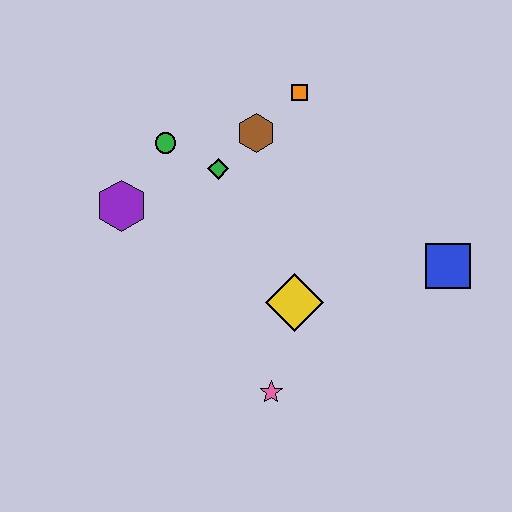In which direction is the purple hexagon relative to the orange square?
The purple hexagon is to the left of the orange square.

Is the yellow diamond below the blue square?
Yes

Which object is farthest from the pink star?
The orange square is farthest from the pink star.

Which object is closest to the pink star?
The yellow diamond is closest to the pink star.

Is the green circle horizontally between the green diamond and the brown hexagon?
No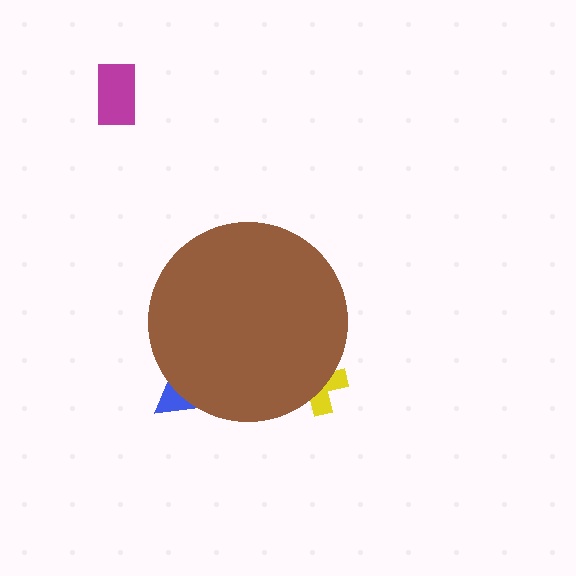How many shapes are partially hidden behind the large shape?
2 shapes are partially hidden.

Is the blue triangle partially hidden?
Yes, the blue triangle is partially hidden behind the brown circle.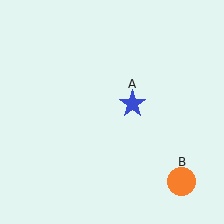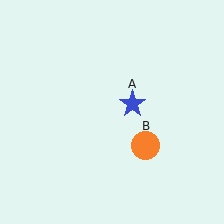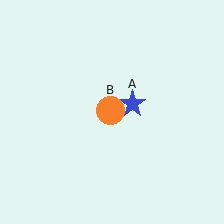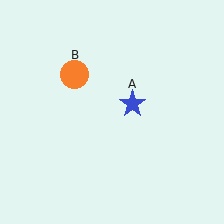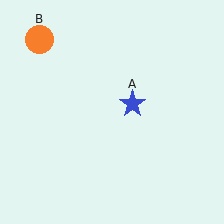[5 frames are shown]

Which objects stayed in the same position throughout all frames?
Blue star (object A) remained stationary.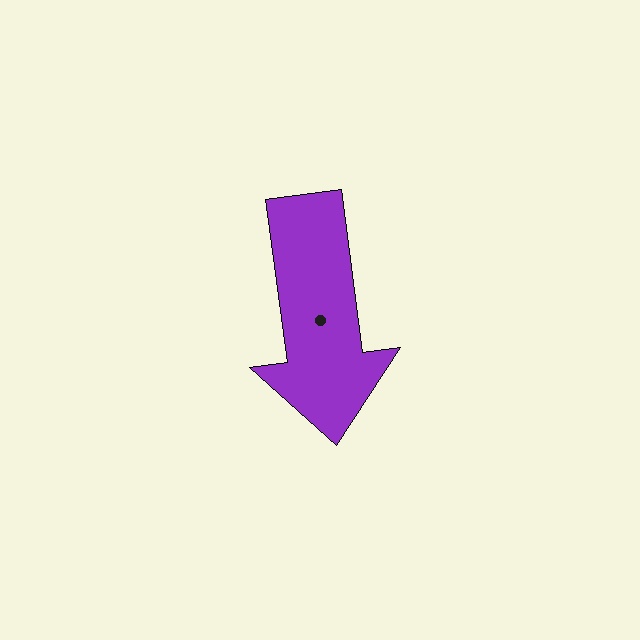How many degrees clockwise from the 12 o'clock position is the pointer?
Approximately 172 degrees.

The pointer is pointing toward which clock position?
Roughly 6 o'clock.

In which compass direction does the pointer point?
South.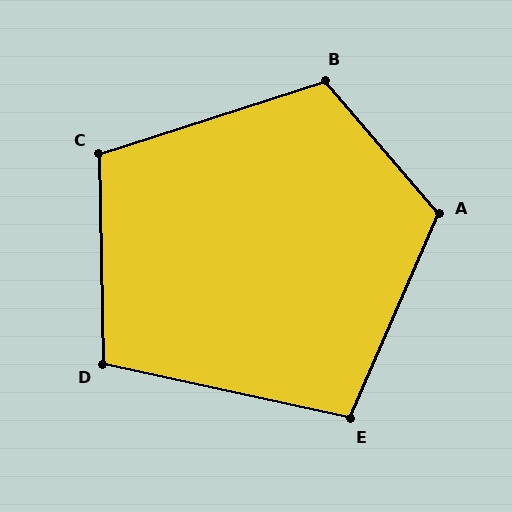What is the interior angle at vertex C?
Approximately 106 degrees (obtuse).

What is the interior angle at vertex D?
Approximately 103 degrees (obtuse).